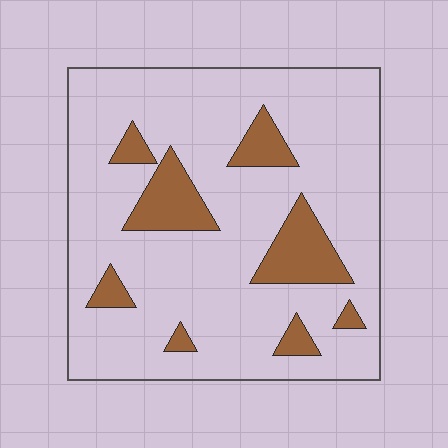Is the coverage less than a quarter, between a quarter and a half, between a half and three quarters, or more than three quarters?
Less than a quarter.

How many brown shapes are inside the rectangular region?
8.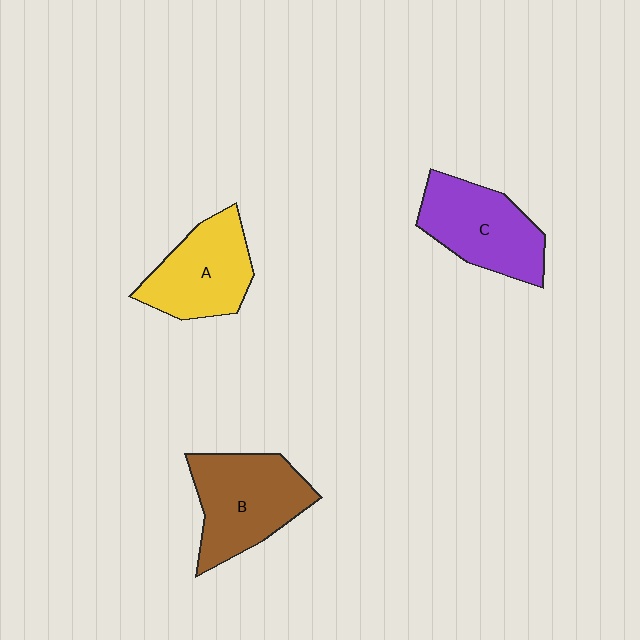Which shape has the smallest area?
Shape A (yellow).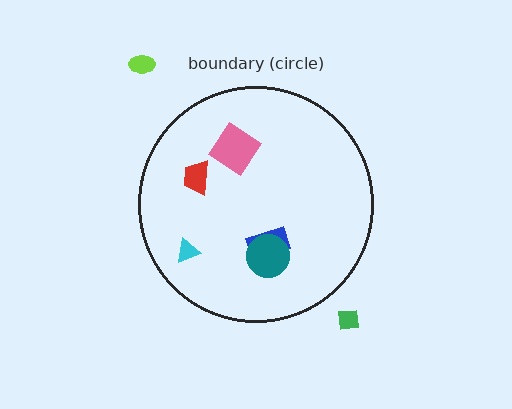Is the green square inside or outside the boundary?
Outside.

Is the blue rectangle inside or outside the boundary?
Inside.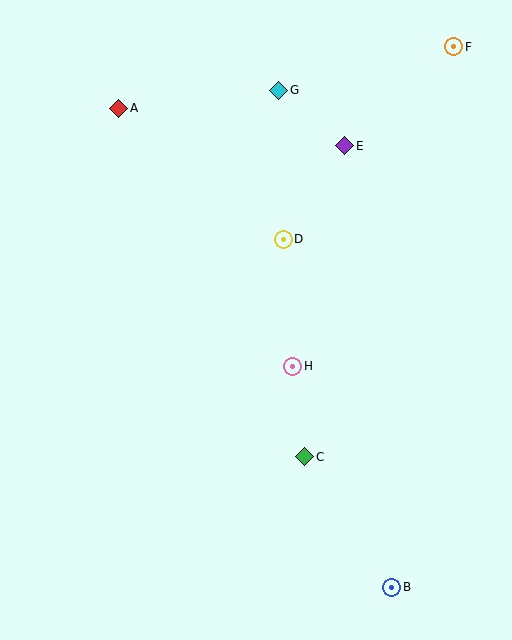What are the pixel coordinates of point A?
Point A is at (119, 108).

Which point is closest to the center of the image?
Point H at (293, 366) is closest to the center.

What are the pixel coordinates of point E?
Point E is at (345, 146).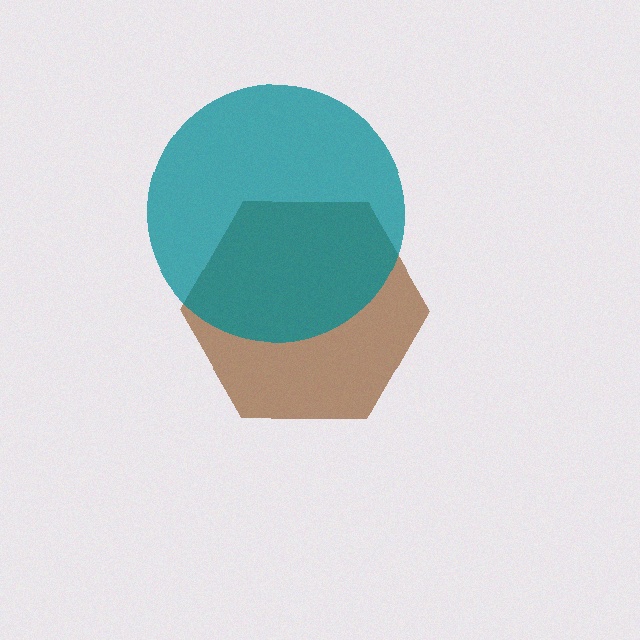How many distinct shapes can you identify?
There are 2 distinct shapes: a brown hexagon, a teal circle.